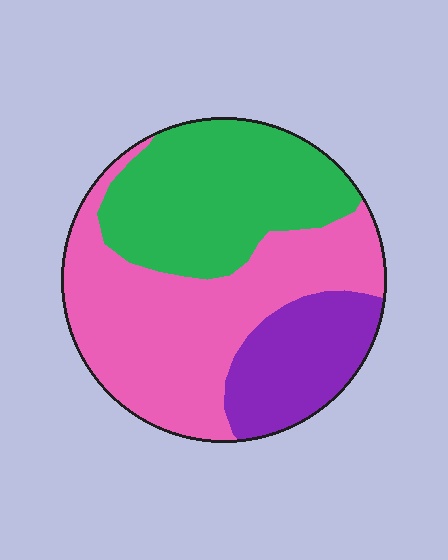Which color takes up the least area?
Purple, at roughly 20%.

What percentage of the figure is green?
Green takes up about one third (1/3) of the figure.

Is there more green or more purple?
Green.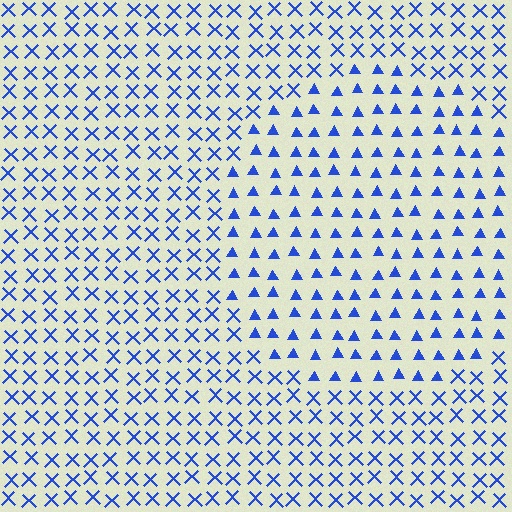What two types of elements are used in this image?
The image uses triangles inside the circle region and X marks outside it.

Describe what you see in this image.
The image is filled with small blue elements arranged in a uniform grid. A circle-shaped region contains triangles, while the surrounding area contains X marks. The boundary is defined purely by the change in element shape.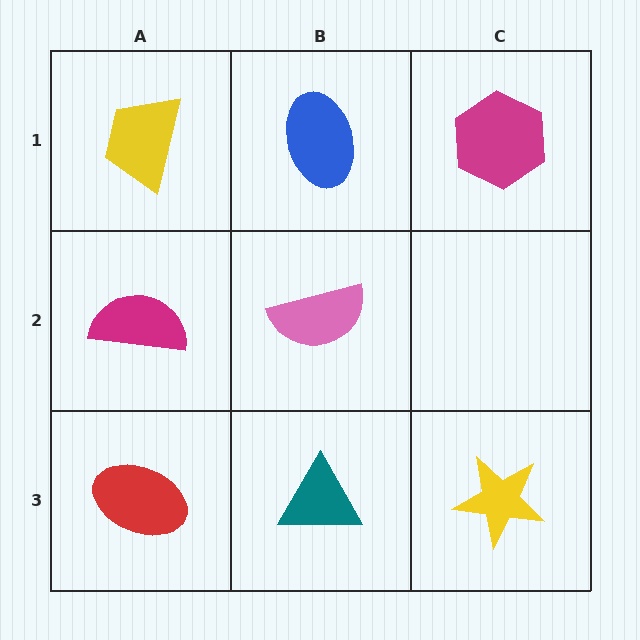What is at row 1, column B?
A blue ellipse.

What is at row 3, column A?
A red ellipse.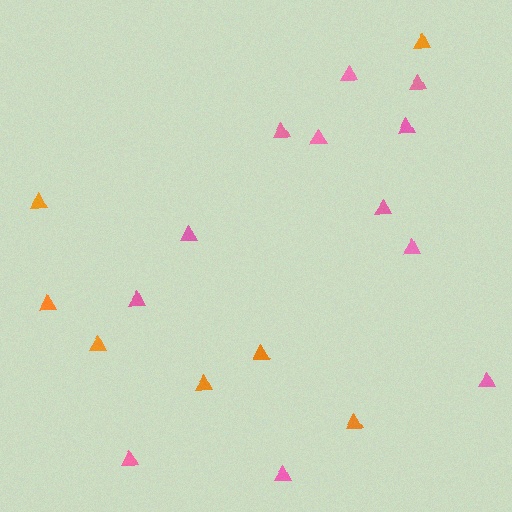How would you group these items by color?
There are 2 groups: one group of orange triangles (7) and one group of pink triangles (12).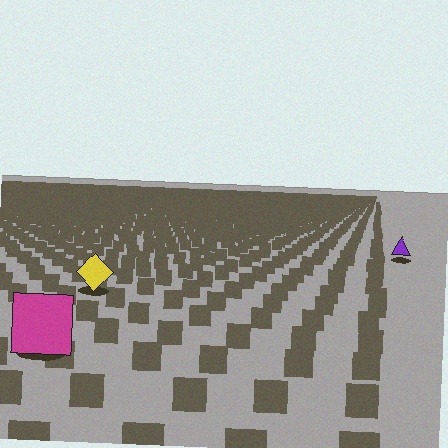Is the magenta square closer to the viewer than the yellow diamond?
Yes. The magenta square is closer — you can tell from the texture gradient: the ground texture is coarser near it.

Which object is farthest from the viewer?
The purple triangle is farthest from the viewer. It appears smaller and the ground texture around it is denser.